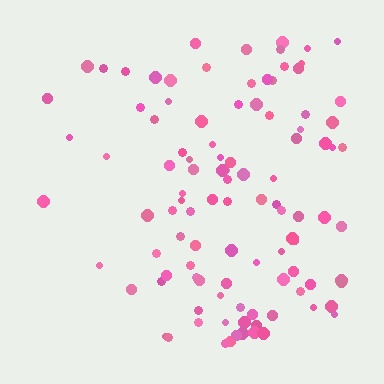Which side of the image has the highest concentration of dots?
The right.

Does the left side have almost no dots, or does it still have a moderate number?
Still a moderate number, just noticeably fewer than the right.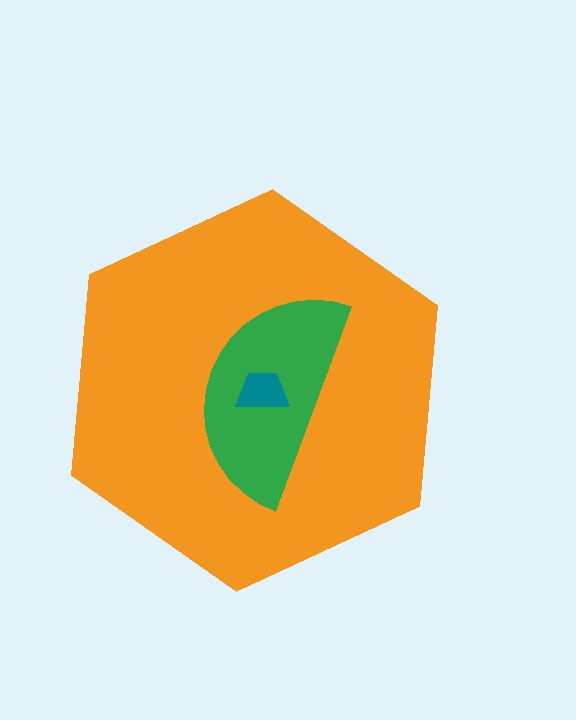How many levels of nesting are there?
3.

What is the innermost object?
The teal trapezoid.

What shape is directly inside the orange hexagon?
The green semicircle.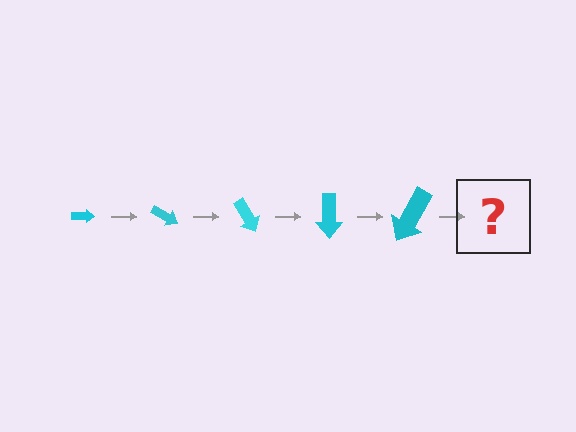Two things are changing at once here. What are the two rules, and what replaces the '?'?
The two rules are that the arrow grows larger each step and it rotates 30 degrees each step. The '?' should be an arrow, larger than the previous one and rotated 150 degrees from the start.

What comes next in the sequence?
The next element should be an arrow, larger than the previous one and rotated 150 degrees from the start.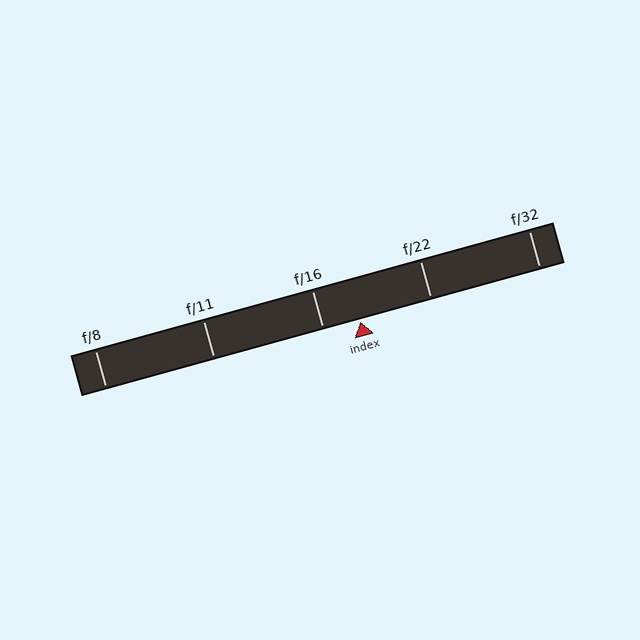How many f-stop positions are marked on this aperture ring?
There are 5 f-stop positions marked.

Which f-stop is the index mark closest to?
The index mark is closest to f/16.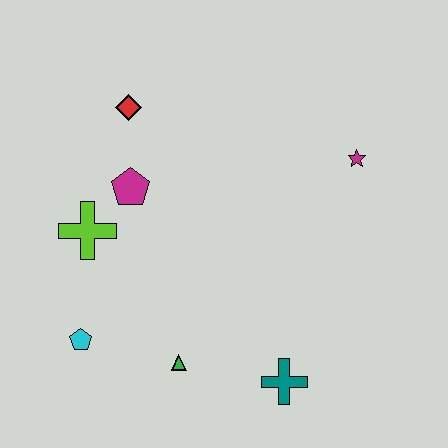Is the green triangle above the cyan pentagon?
No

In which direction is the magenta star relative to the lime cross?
The magenta star is to the right of the lime cross.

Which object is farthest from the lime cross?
The magenta star is farthest from the lime cross.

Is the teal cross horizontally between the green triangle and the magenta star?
Yes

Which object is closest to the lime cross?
The magenta pentagon is closest to the lime cross.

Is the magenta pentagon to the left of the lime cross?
No